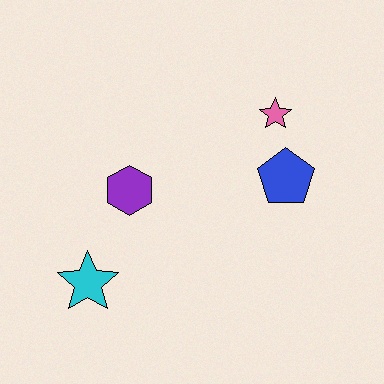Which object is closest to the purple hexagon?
The cyan star is closest to the purple hexagon.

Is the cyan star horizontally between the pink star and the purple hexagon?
No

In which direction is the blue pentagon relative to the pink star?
The blue pentagon is below the pink star.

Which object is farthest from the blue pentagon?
The cyan star is farthest from the blue pentagon.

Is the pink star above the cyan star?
Yes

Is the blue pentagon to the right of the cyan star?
Yes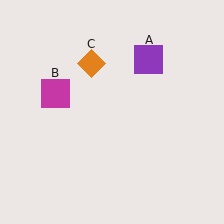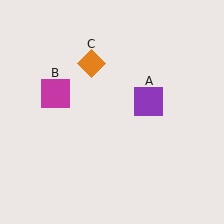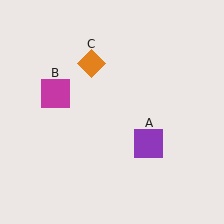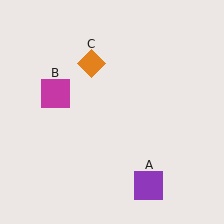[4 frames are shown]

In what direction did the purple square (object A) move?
The purple square (object A) moved down.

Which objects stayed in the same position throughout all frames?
Magenta square (object B) and orange diamond (object C) remained stationary.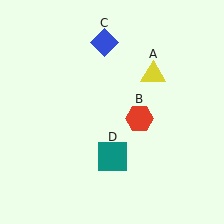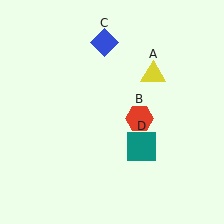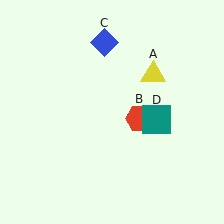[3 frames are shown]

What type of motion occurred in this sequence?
The teal square (object D) rotated counterclockwise around the center of the scene.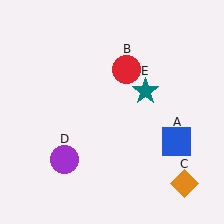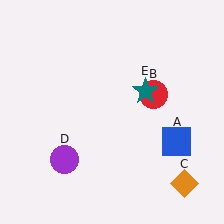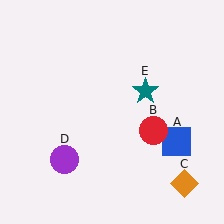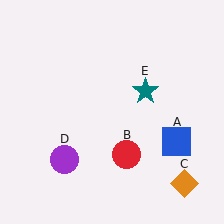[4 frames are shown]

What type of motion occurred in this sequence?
The red circle (object B) rotated clockwise around the center of the scene.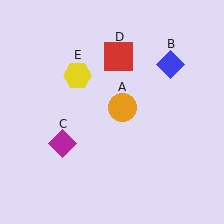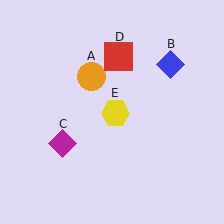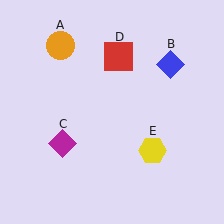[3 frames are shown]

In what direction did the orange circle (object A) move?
The orange circle (object A) moved up and to the left.